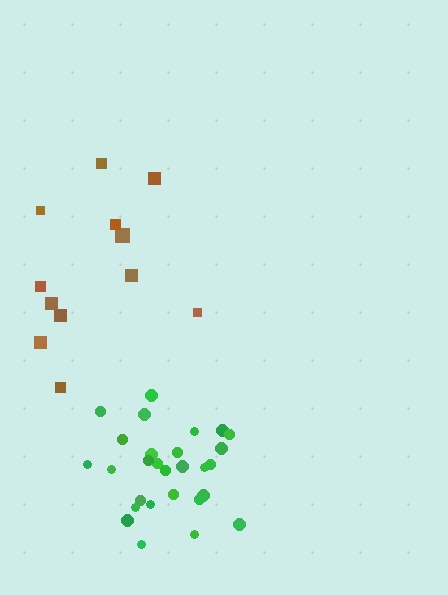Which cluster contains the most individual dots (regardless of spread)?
Green (28).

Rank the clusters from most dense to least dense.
green, brown.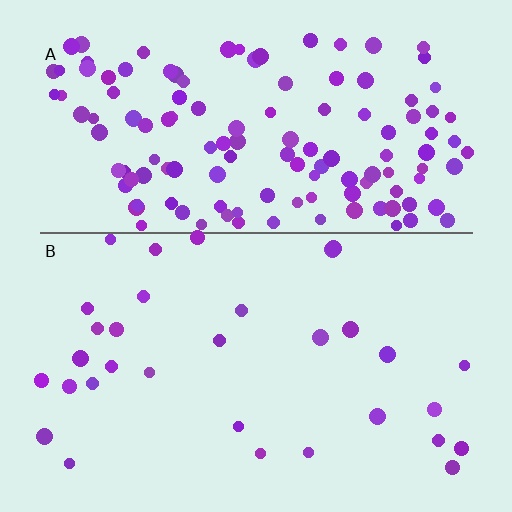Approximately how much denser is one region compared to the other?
Approximately 4.3× — region A over region B.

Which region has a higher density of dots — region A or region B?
A (the top).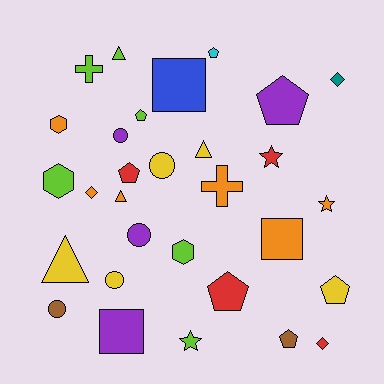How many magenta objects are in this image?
There are no magenta objects.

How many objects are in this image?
There are 30 objects.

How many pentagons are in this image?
There are 7 pentagons.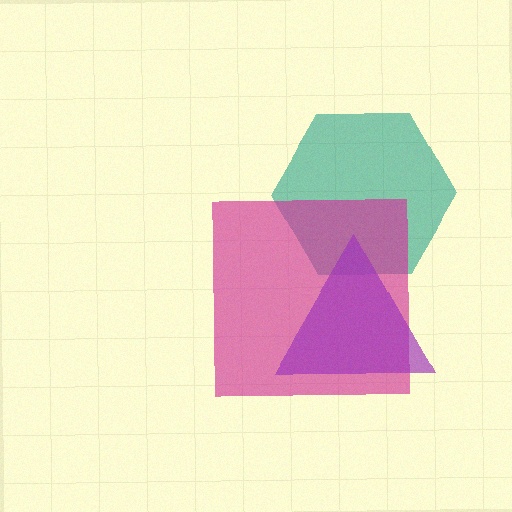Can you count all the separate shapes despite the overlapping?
Yes, there are 3 separate shapes.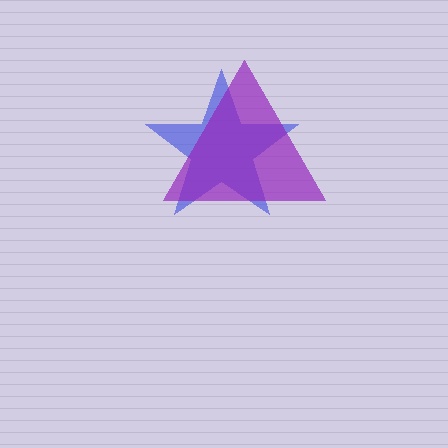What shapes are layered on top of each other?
The layered shapes are: a blue star, a purple triangle.